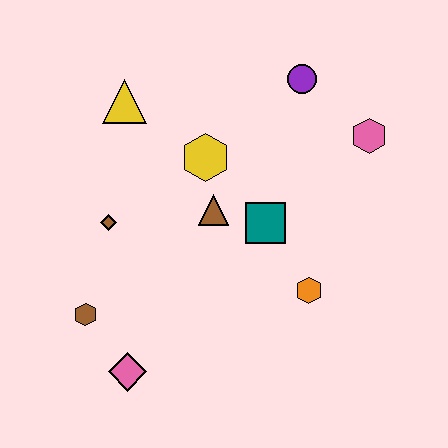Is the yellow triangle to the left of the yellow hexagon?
Yes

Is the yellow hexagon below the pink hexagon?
Yes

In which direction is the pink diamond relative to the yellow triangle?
The pink diamond is below the yellow triangle.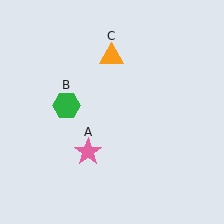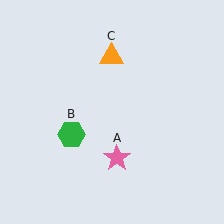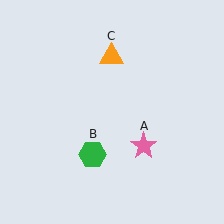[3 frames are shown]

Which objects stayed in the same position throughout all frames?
Orange triangle (object C) remained stationary.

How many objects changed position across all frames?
2 objects changed position: pink star (object A), green hexagon (object B).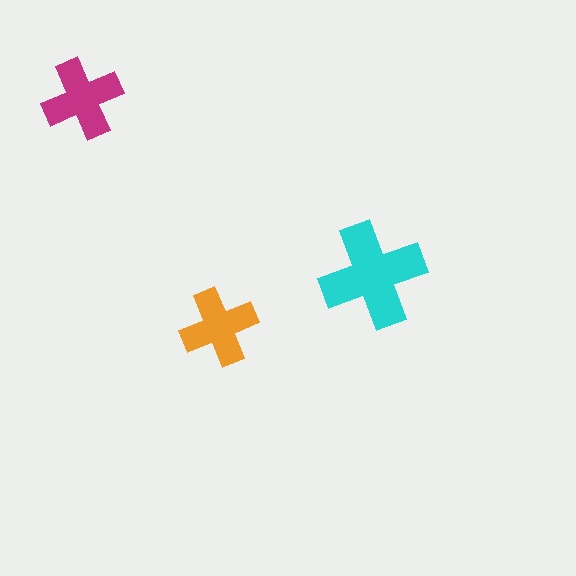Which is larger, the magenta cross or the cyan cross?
The cyan one.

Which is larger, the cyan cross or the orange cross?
The cyan one.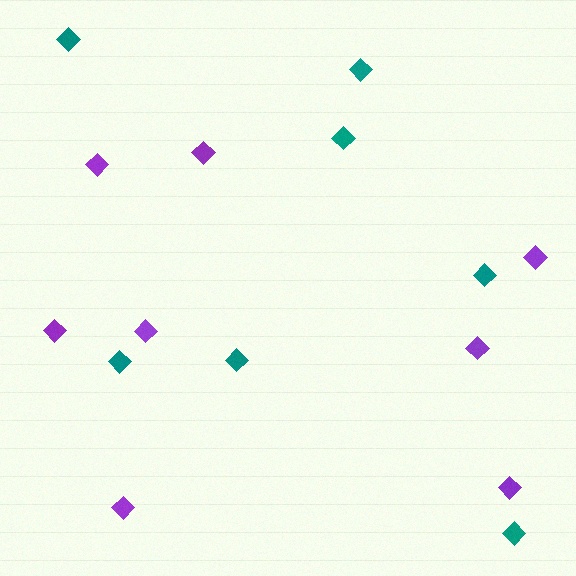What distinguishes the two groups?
There are 2 groups: one group of teal diamonds (7) and one group of purple diamonds (8).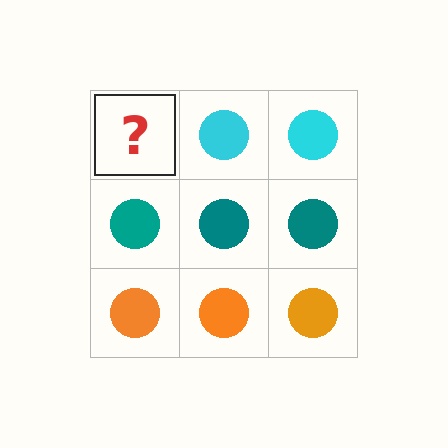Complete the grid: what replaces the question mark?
The question mark should be replaced with a cyan circle.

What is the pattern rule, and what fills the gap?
The rule is that each row has a consistent color. The gap should be filled with a cyan circle.